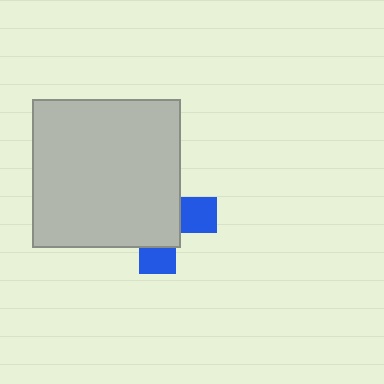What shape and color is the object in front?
The object in front is a light gray square.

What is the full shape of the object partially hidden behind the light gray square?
The partially hidden object is a blue cross.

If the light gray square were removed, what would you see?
You would see the complete blue cross.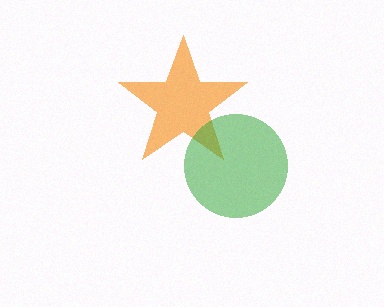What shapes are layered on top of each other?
The layered shapes are: an orange star, a green circle.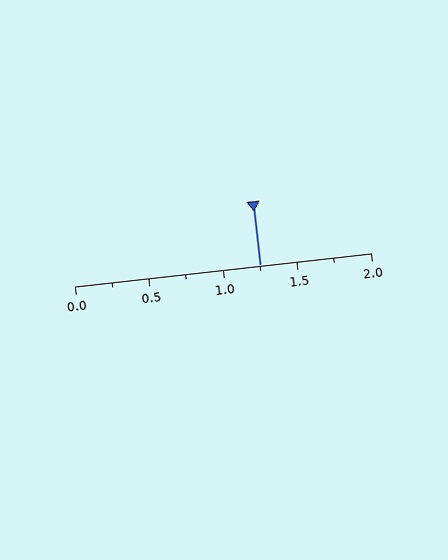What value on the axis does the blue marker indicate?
The marker indicates approximately 1.25.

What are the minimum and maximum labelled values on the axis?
The axis runs from 0.0 to 2.0.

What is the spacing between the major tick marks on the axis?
The major ticks are spaced 0.5 apart.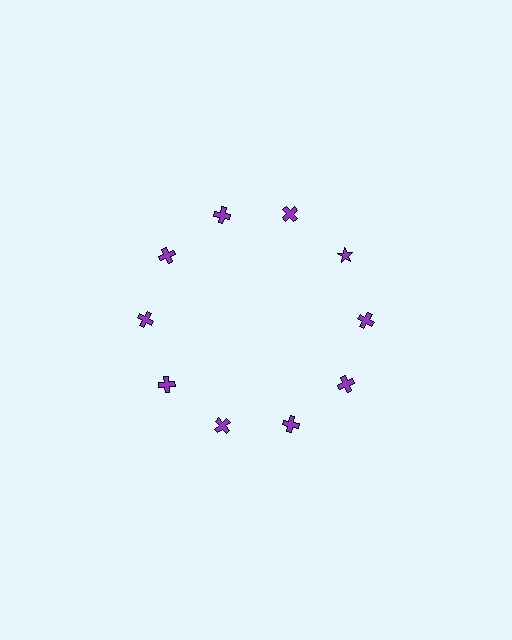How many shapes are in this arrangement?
There are 10 shapes arranged in a ring pattern.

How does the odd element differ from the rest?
It has a different shape: star instead of cross.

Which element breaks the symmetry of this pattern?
The purple star at roughly the 2 o'clock position breaks the symmetry. All other shapes are purple crosses.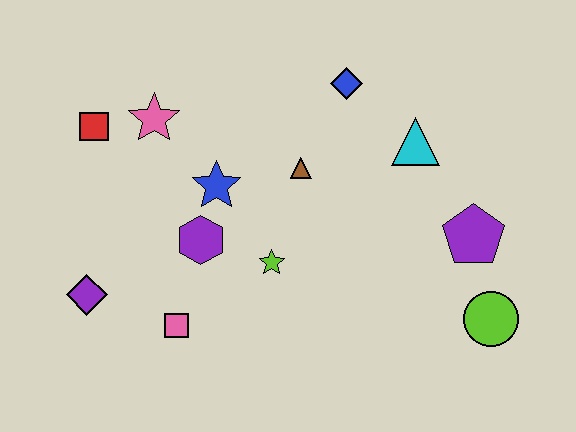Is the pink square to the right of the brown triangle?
No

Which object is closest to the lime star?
The purple hexagon is closest to the lime star.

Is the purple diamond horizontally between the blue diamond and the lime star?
No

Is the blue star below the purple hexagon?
No